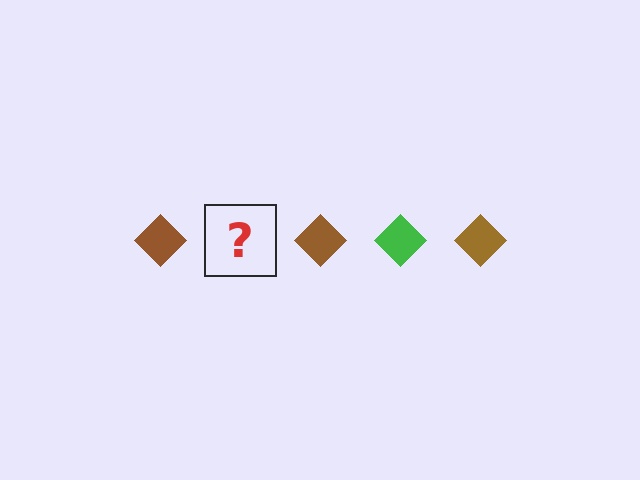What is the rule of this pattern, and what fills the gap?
The rule is that the pattern cycles through brown, green diamonds. The gap should be filled with a green diamond.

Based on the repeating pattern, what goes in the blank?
The blank should be a green diamond.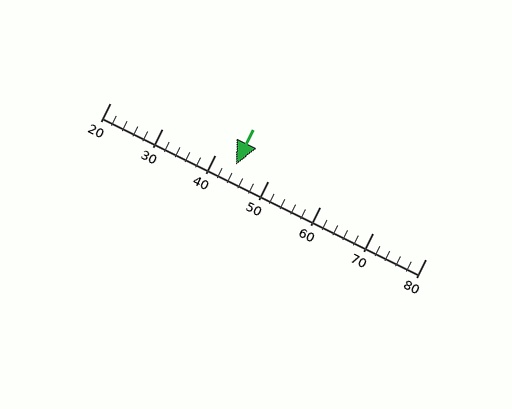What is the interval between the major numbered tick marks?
The major tick marks are spaced 10 units apart.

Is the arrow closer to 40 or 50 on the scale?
The arrow is closer to 40.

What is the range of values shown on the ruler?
The ruler shows values from 20 to 80.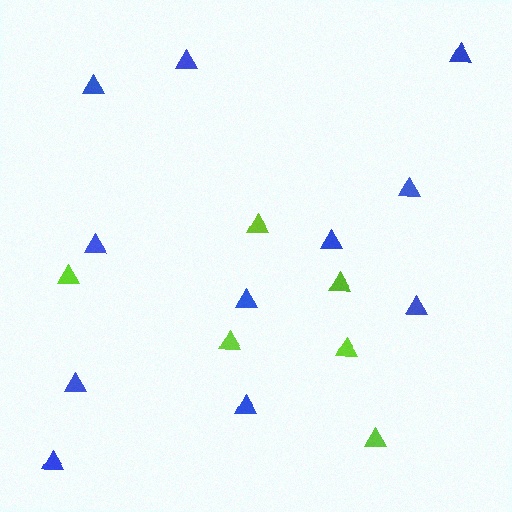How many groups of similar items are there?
There are 2 groups: one group of lime triangles (6) and one group of blue triangles (11).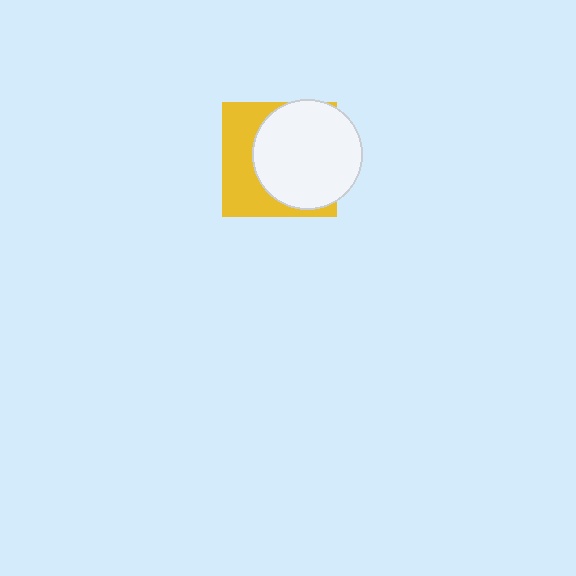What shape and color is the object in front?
The object in front is a white circle.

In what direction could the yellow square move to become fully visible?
The yellow square could move left. That would shift it out from behind the white circle entirely.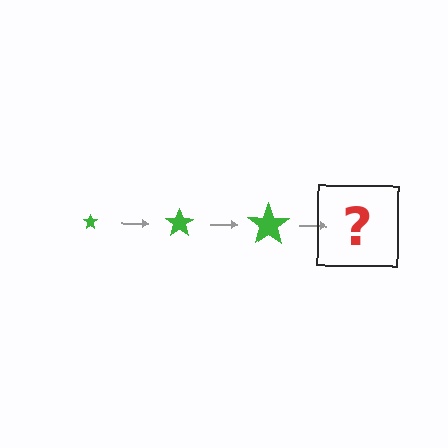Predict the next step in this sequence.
The next step is a green star, larger than the previous one.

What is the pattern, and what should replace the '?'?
The pattern is that the star gets progressively larger each step. The '?' should be a green star, larger than the previous one.